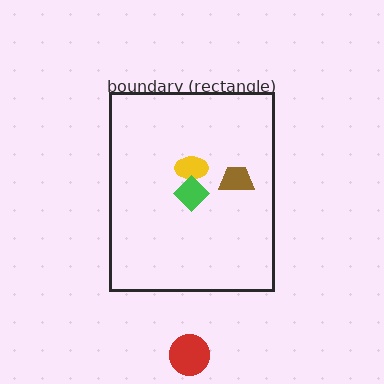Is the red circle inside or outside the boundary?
Outside.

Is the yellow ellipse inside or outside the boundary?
Inside.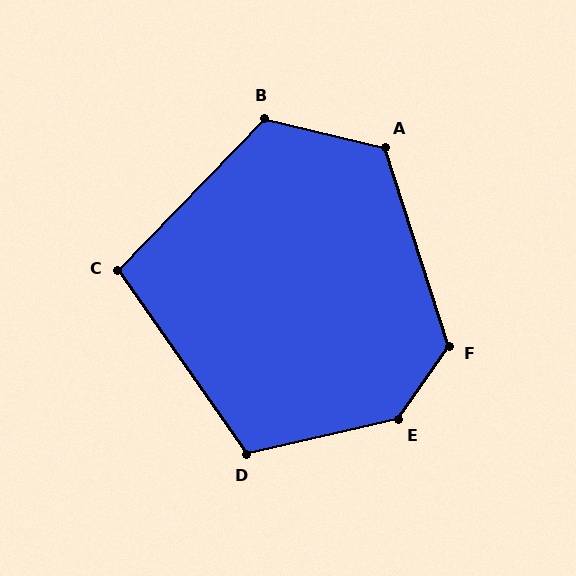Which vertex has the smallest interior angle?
C, at approximately 101 degrees.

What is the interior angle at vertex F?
Approximately 127 degrees (obtuse).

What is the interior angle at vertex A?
Approximately 121 degrees (obtuse).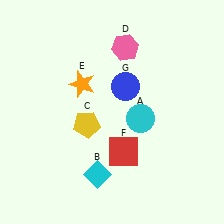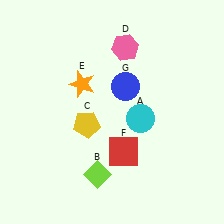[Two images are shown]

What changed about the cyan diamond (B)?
In Image 1, B is cyan. In Image 2, it changed to lime.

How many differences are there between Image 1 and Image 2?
There is 1 difference between the two images.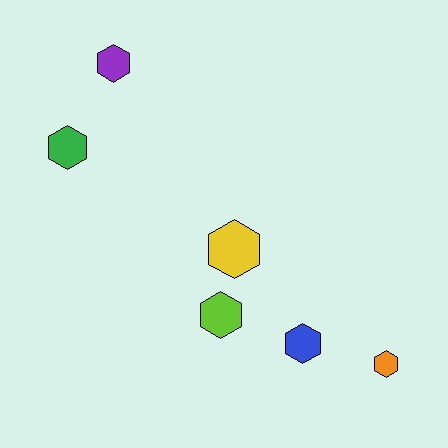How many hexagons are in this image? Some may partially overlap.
There are 6 hexagons.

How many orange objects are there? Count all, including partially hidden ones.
There is 1 orange object.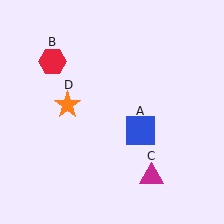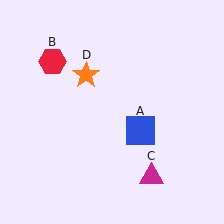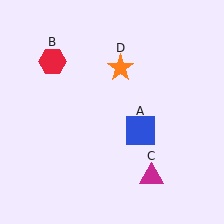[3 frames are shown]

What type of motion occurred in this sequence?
The orange star (object D) rotated clockwise around the center of the scene.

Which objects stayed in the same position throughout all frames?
Blue square (object A) and red hexagon (object B) and magenta triangle (object C) remained stationary.